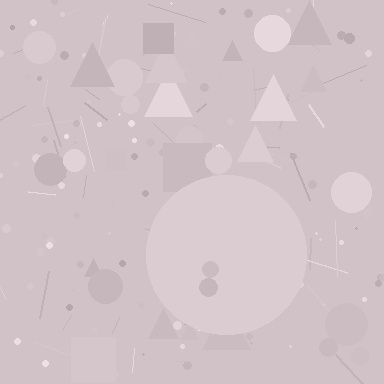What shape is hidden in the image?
A circle is hidden in the image.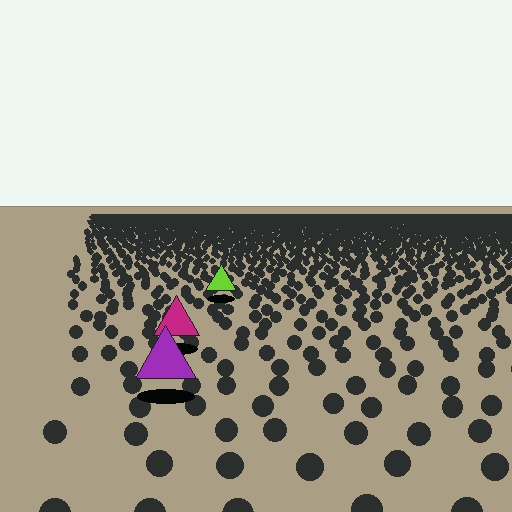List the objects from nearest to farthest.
From nearest to farthest: the purple triangle, the magenta triangle, the lime triangle.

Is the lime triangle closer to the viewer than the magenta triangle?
No. The magenta triangle is closer — you can tell from the texture gradient: the ground texture is coarser near it.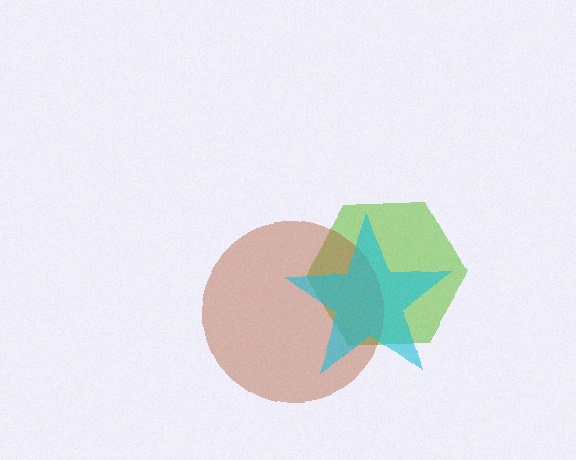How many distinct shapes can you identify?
There are 3 distinct shapes: a lime hexagon, a brown circle, a cyan star.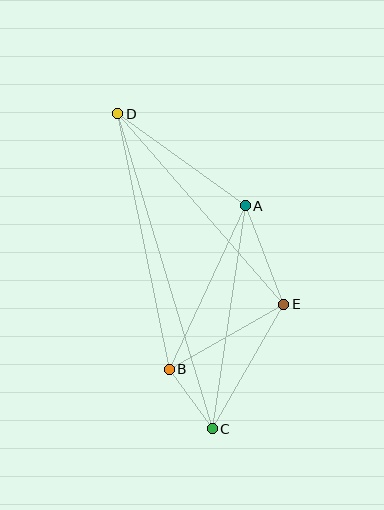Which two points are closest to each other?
Points B and C are closest to each other.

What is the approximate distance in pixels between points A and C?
The distance between A and C is approximately 225 pixels.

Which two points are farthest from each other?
Points C and D are farthest from each other.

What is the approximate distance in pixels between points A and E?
The distance between A and E is approximately 106 pixels.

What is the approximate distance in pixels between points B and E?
The distance between B and E is approximately 132 pixels.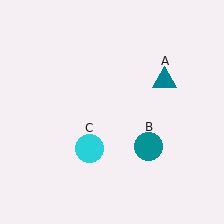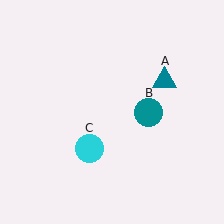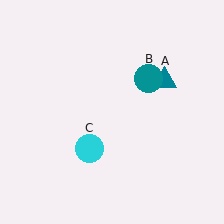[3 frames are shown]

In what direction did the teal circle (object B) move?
The teal circle (object B) moved up.